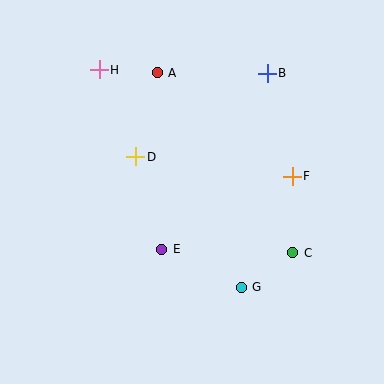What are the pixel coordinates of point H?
Point H is at (99, 70).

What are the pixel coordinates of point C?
Point C is at (293, 253).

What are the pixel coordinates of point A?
Point A is at (157, 73).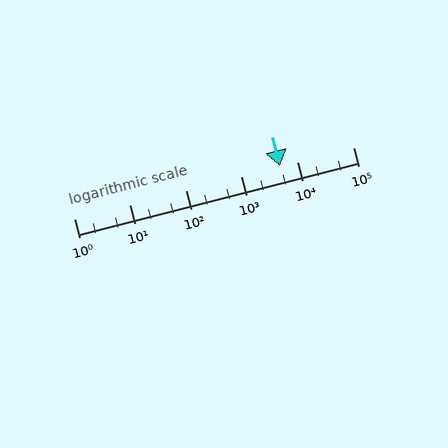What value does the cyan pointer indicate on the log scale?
The pointer indicates approximately 4800.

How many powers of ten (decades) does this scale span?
The scale spans 5 decades, from 1 to 100000.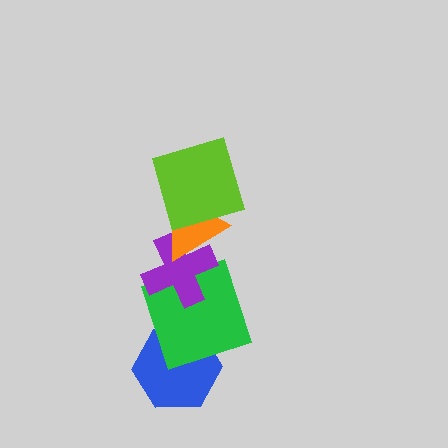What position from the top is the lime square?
The lime square is 1st from the top.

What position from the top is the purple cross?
The purple cross is 3rd from the top.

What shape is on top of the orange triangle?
The lime square is on top of the orange triangle.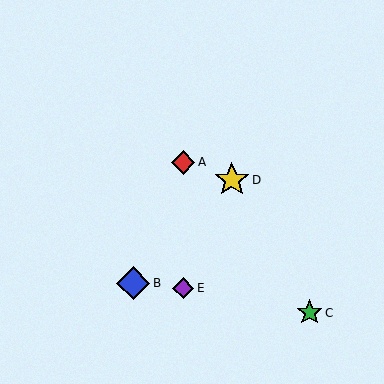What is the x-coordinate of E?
Object E is at x≈183.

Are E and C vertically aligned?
No, E is at x≈183 and C is at x≈310.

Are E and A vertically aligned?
Yes, both are at x≈183.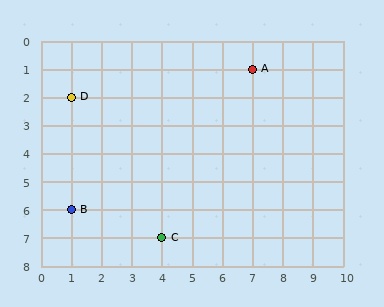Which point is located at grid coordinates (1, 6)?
Point B is at (1, 6).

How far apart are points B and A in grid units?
Points B and A are 6 columns and 5 rows apart (about 7.8 grid units diagonally).